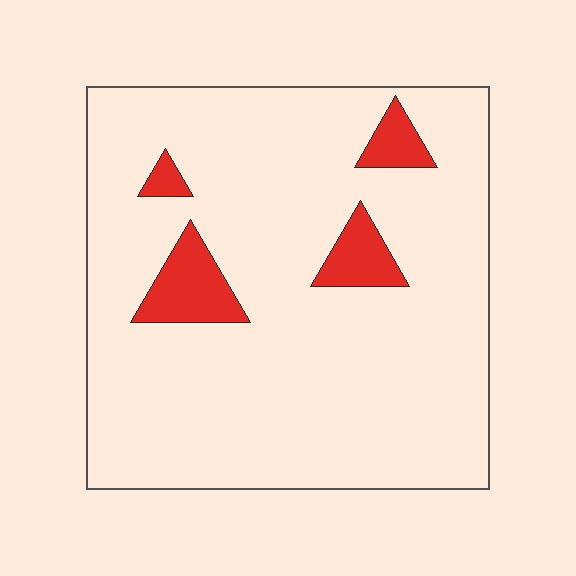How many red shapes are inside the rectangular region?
4.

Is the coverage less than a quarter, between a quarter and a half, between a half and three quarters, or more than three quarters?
Less than a quarter.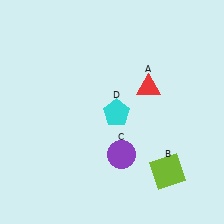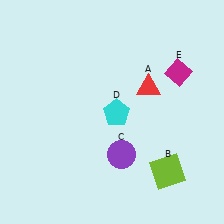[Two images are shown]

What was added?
A magenta diamond (E) was added in Image 2.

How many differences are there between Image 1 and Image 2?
There is 1 difference between the two images.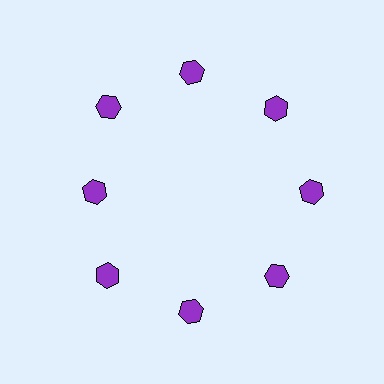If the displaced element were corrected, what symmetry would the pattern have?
It would have 8-fold rotational symmetry — the pattern would map onto itself every 45 degrees.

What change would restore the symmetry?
The symmetry would be restored by moving it outward, back onto the ring so that all 8 hexagons sit at equal angles and equal distance from the center.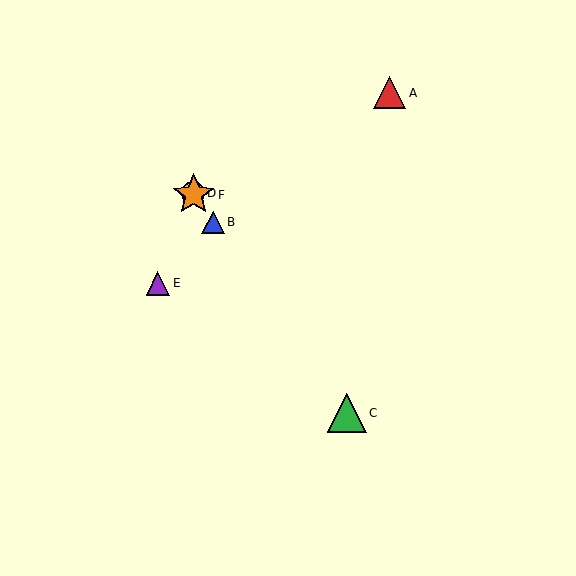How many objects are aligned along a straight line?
4 objects (B, C, D, F) are aligned along a straight line.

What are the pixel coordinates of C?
Object C is at (347, 413).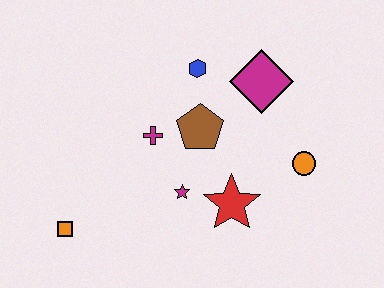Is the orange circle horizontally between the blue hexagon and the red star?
No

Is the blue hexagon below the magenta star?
No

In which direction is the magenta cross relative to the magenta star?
The magenta cross is above the magenta star.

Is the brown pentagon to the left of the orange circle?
Yes